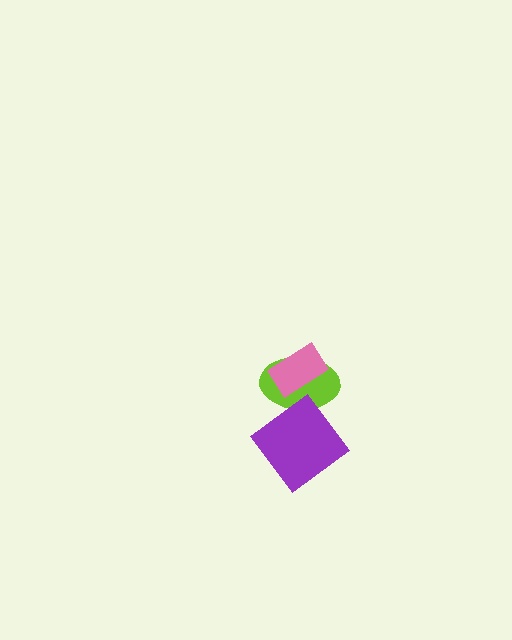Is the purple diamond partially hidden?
No, no other shape covers it.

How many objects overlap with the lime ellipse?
2 objects overlap with the lime ellipse.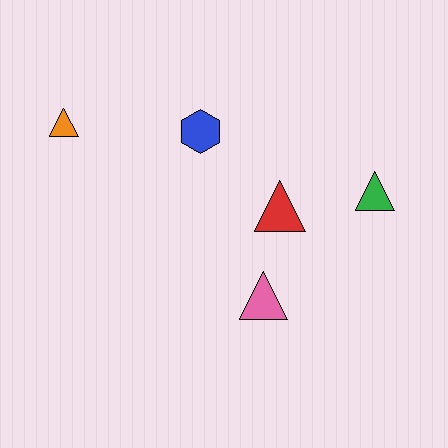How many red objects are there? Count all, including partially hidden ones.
There is 1 red object.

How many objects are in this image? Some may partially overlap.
There are 5 objects.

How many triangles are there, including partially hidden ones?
There are 4 triangles.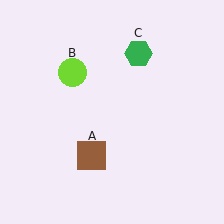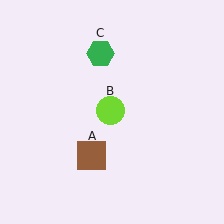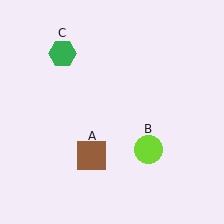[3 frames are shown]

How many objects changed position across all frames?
2 objects changed position: lime circle (object B), green hexagon (object C).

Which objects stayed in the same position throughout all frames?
Brown square (object A) remained stationary.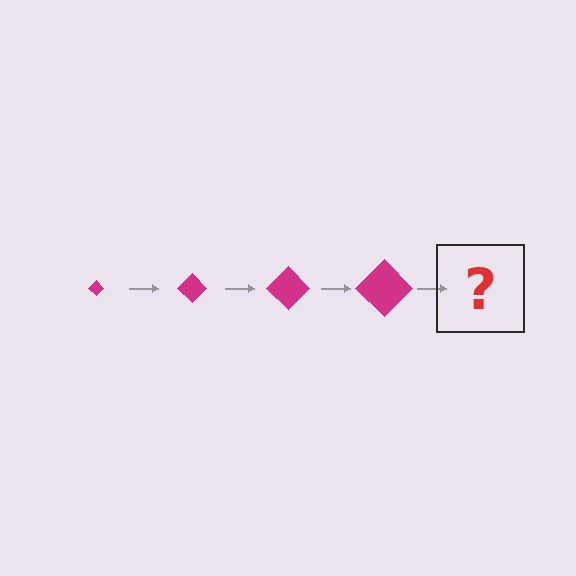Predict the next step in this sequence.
The next step is a magenta diamond, larger than the previous one.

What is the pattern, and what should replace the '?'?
The pattern is that the diamond gets progressively larger each step. The '?' should be a magenta diamond, larger than the previous one.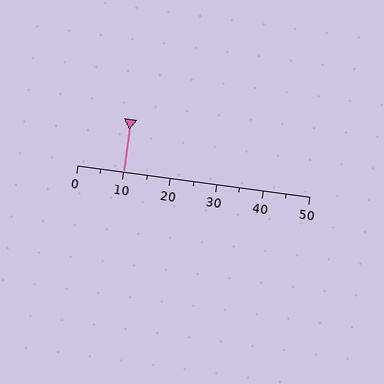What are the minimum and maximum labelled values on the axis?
The axis runs from 0 to 50.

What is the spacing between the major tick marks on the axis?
The major ticks are spaced 10 apart.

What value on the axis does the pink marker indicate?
The marker indicates approximately 10.